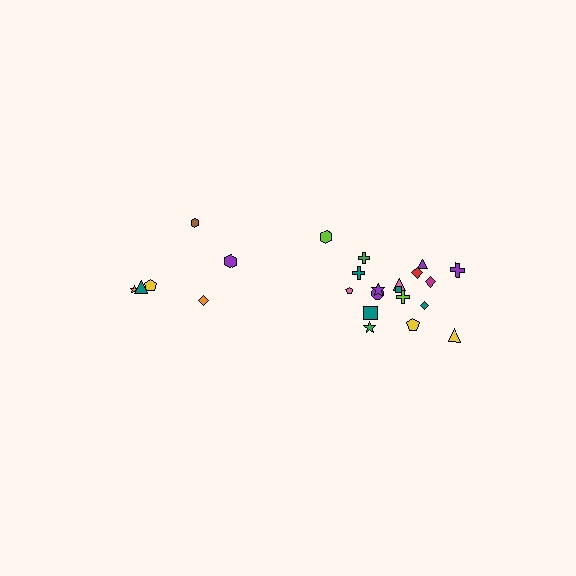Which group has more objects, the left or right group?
The right group.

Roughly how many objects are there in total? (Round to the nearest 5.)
Roughly 25 objects in total.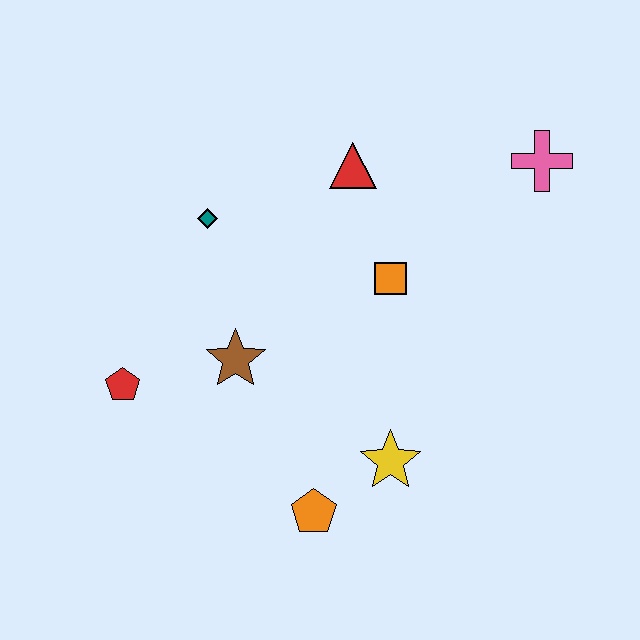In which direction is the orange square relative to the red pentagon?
The orange square is to the right of the red pentagon.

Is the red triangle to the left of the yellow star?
Yes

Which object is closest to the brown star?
The red pentagon is closest to the brown star.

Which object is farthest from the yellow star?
The pink cross is farthest from the yellow star.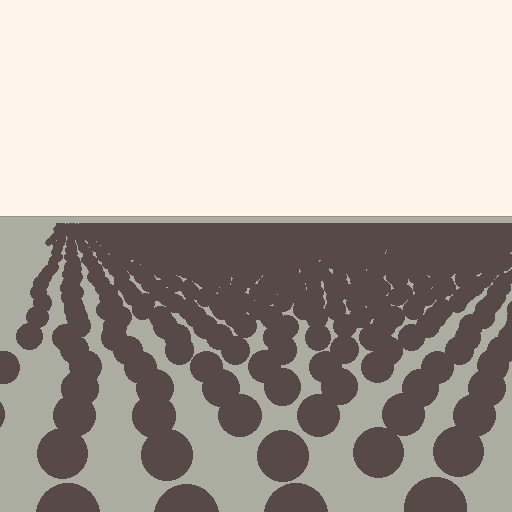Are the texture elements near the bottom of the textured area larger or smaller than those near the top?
Larger. Near the bottom, elements are closer to the viewer and appear at a bigger on-screen size.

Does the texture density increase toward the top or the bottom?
Density increases toward the top.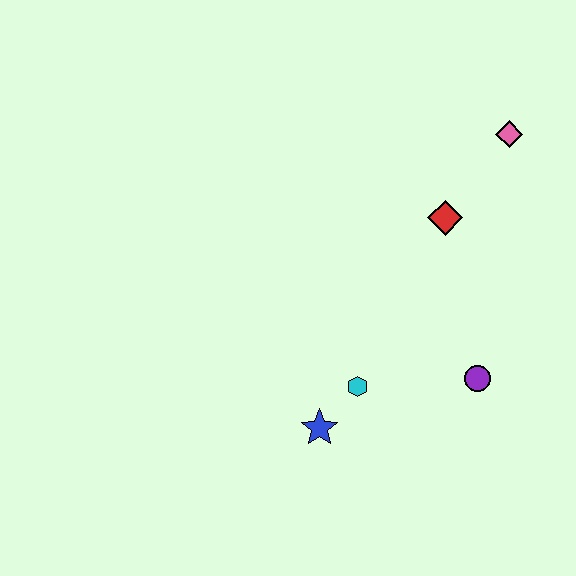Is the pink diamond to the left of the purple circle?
No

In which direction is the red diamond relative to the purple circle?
The red diamond is above the purple circle.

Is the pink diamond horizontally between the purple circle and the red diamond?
No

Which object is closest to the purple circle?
The cyan hexagon is closest to the purple circle.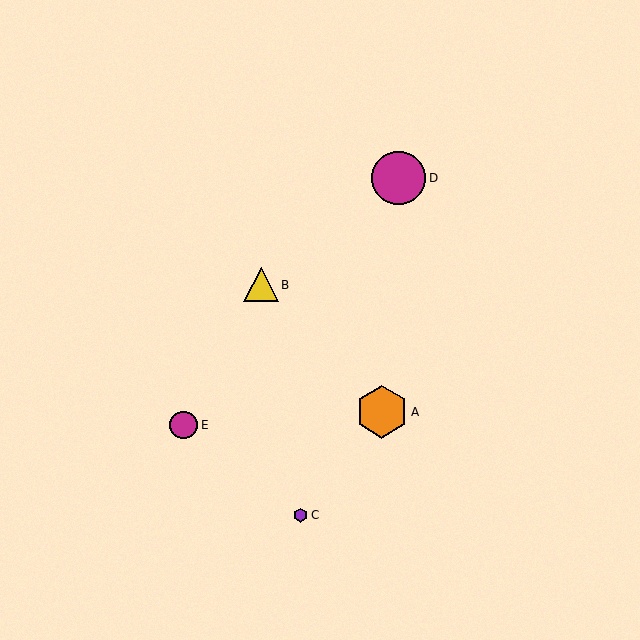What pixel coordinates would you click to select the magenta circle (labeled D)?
Click at (399, 178) to select the magenta circle D.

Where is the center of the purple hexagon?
The center of the purple hexagon is at (301, 515).